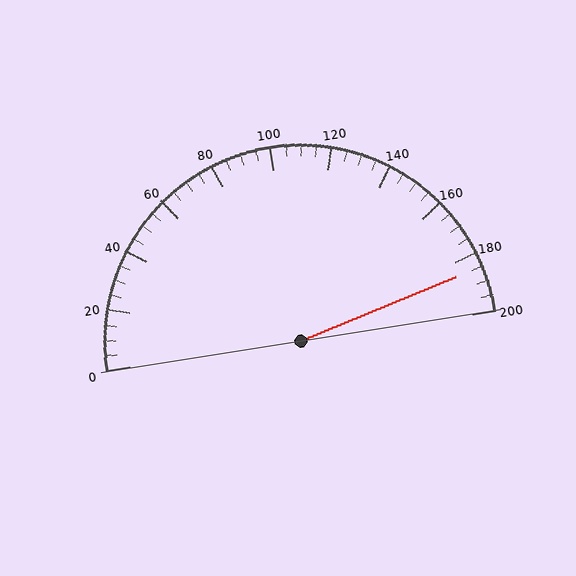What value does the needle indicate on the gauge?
The needle indicates approximately 185.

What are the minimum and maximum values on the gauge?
The gauge ranges from 0 to 200.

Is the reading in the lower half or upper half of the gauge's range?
The reading is in the upper half of the range (0 to 200).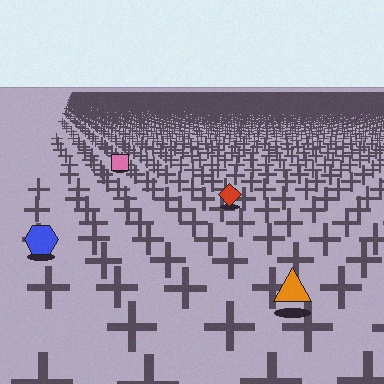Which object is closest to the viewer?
The orange triangle is closest. The texture marks near it are larger and more spread out.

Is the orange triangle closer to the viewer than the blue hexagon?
Yes. The orange triangle is closer — you can tell from the texture gradient: the ground texture is coarser near it.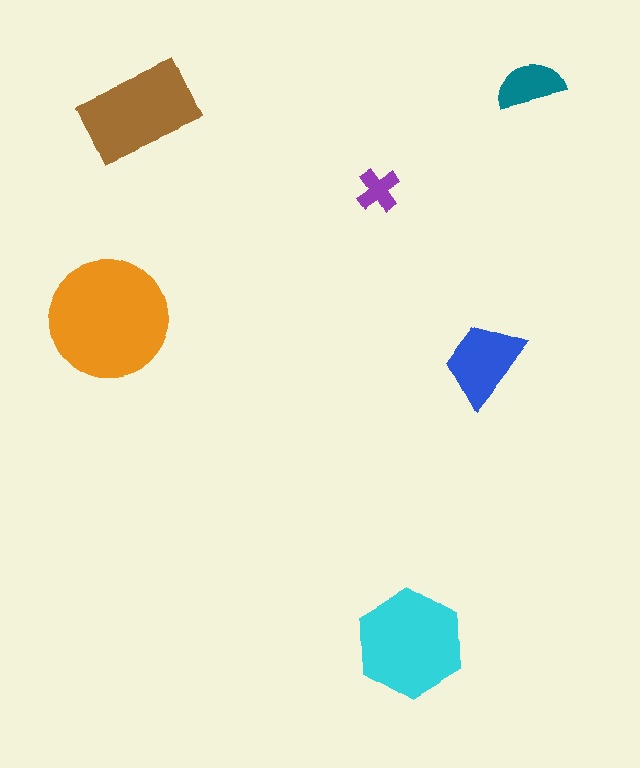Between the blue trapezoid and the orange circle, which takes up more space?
The orange circle.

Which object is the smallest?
The purple cross.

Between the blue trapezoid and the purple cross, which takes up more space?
The blue trapezoid.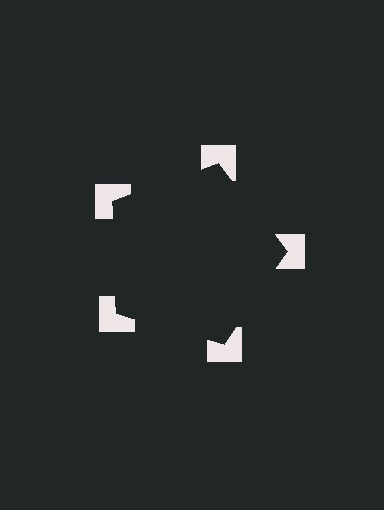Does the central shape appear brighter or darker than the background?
It typically appears slightly darker than the background, even though no actual brightness change is drawn.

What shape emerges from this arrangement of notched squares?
An illusory pentagon — its edges are inferred from the aligned wedge cuts in the notched squares, not physically drawn.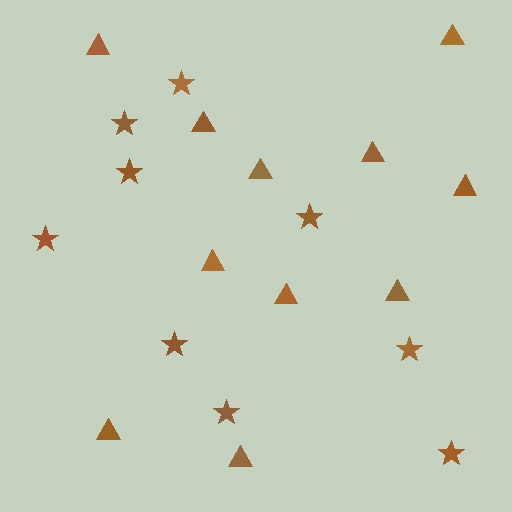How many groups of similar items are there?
There are 2 groups: one group of triangles (11) and one group of stars (9).